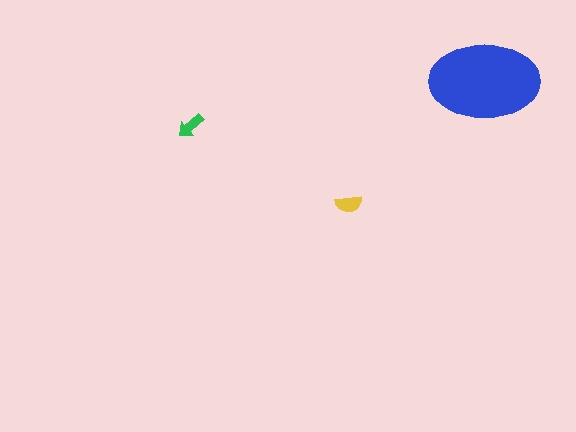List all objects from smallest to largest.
The green arrow, the yellow semicircle, the blue ellipse.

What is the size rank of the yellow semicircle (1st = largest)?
2nd.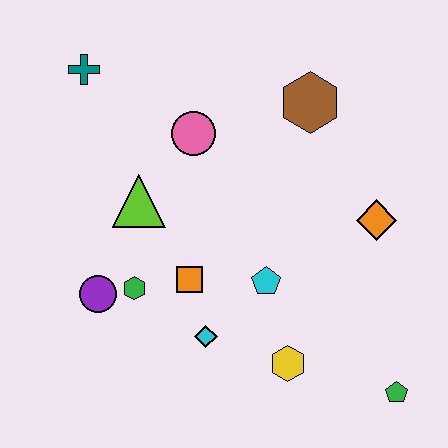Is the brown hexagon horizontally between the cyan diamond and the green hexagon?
No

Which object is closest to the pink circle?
The lime triangle is closest to the pink circle.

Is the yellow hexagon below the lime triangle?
Yes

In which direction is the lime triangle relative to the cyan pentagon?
The lime triangle is to the left of the cyan pentagon.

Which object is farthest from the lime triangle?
The green pentagon is farthest from the lime triangle.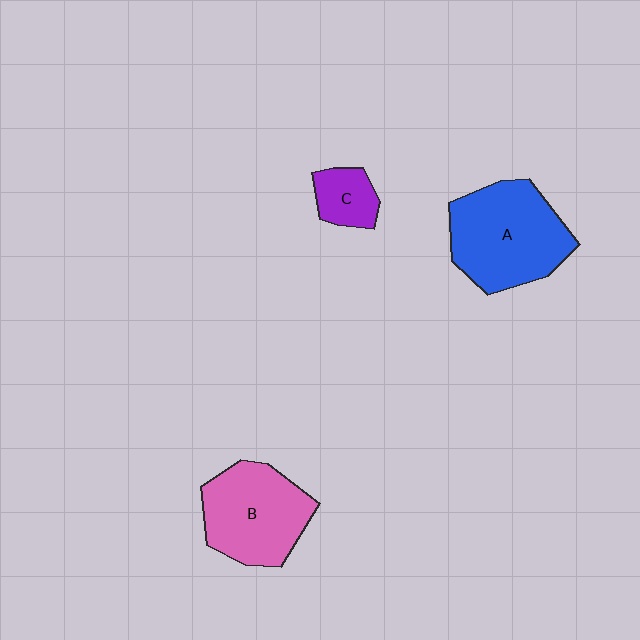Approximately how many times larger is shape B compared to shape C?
Approximately 2.7 times.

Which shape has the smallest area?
Shape C (purple).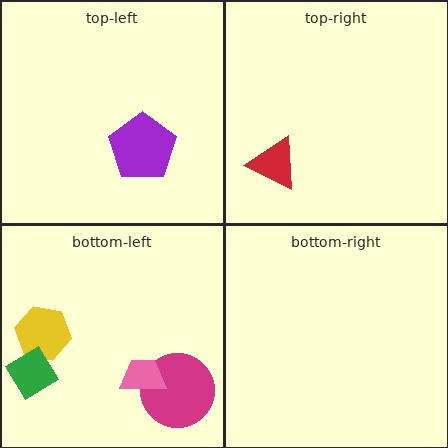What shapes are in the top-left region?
The purple pentagon.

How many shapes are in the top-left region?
1.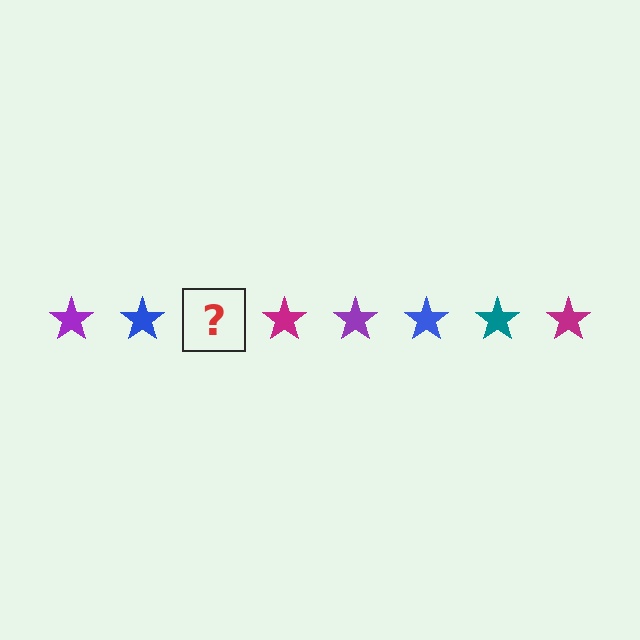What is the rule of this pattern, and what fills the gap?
The rule is that the pattern cycles through purple, blue, teal, magenta stars. The gap should be filled with a teal star.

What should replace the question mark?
The question mark should be replaced with a teal star.